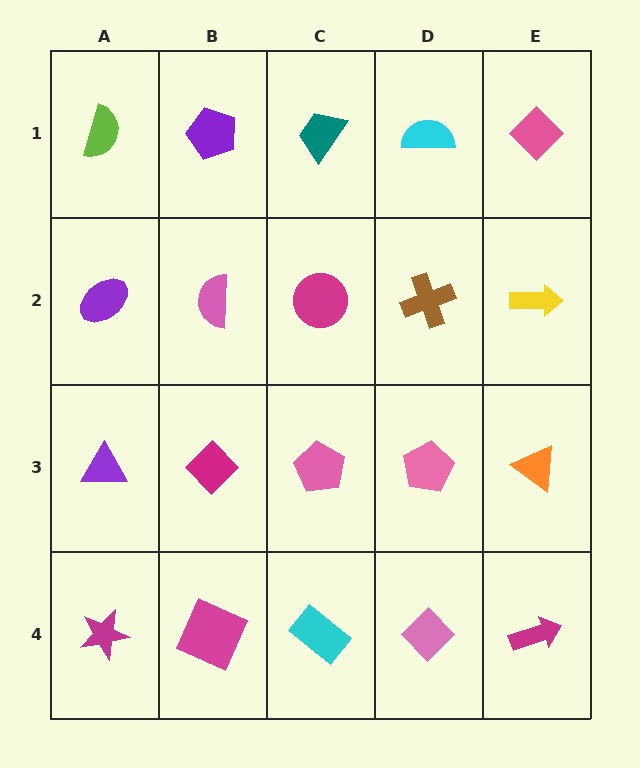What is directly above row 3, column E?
A yellow arrow.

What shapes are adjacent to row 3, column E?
A yellow arrow (row 2, column E), a magenta arrow (row 4, column E), a pink pentagon (row 3, column D).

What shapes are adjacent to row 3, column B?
A pink semicircle (row 2, column B), a magenta square (row 4, column B), a purple triangle (row 3, column A), a pink pentagon (row 3, column C).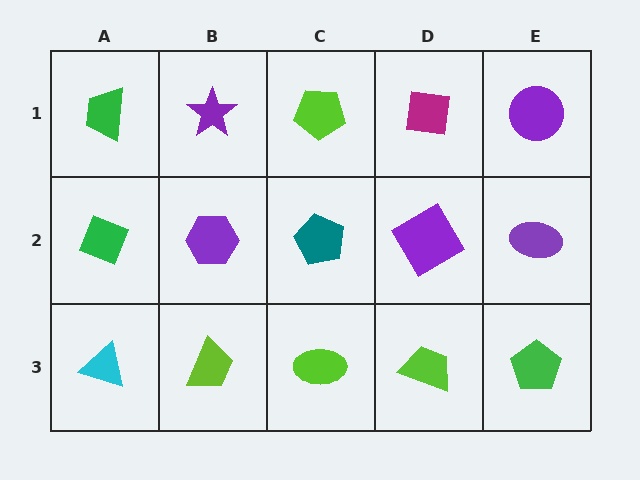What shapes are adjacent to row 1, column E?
A purple ellipse (row 2, column E), a magenta square (row 1, column D).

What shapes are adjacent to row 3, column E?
A purple ellipse (row 2, column E), a lime trapezoid (row 3, column D).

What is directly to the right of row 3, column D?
A green pentagon.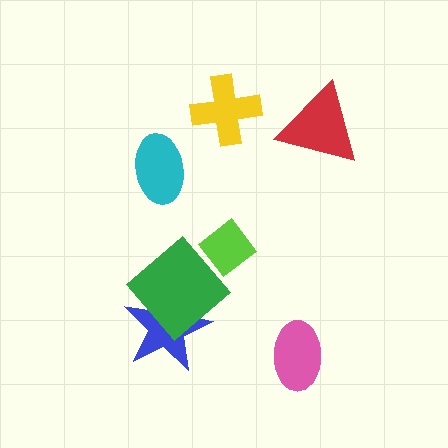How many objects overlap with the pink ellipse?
0 objects overlap with the pink ellipse.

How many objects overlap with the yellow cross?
0 objects overlap with the yellow cross.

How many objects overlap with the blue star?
1 object overlaps with the blue star.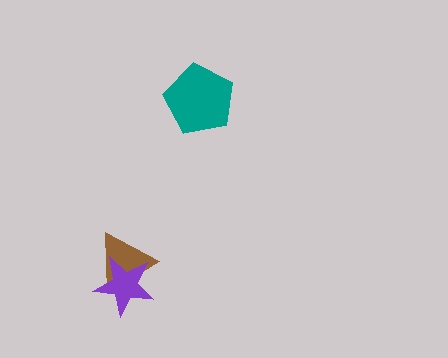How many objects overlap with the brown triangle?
1 object overlaps with the brown triangle.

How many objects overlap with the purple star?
1 object overlaps with the purple star.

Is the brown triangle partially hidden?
Yes, it is partially covered by another shape.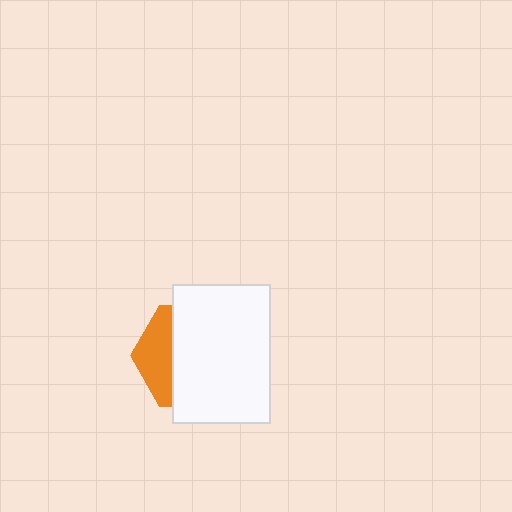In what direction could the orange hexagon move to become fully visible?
The orange hexagon could move left. That would shift it out from behind the white rectangle entirely.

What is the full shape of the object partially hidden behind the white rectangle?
The partially hidden object is an orange hexagon.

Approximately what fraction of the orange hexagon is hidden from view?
Roughly 70% of the orange hexagon is hidden behind the white rectangle.